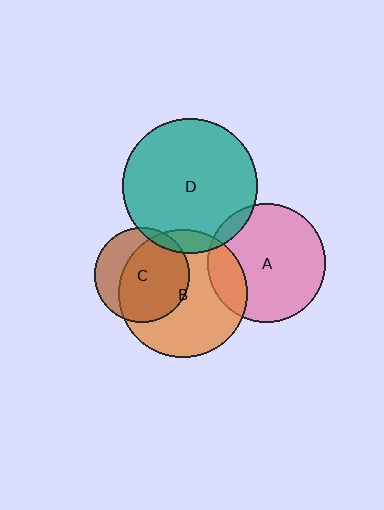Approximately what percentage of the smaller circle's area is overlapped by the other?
Approximately 10%.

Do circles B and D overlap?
Yes.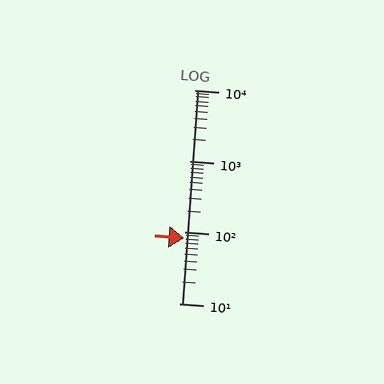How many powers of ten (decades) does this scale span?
The scale spans 3 decades, from 10 to 10000.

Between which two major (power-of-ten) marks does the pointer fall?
The pointer is between 10 and 100.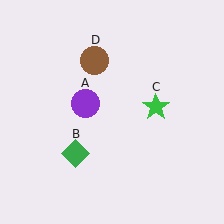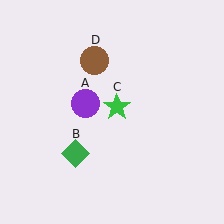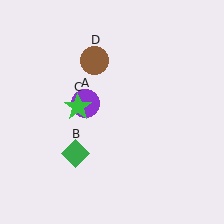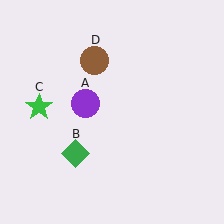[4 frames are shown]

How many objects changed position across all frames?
1 object changed position: green star (object C).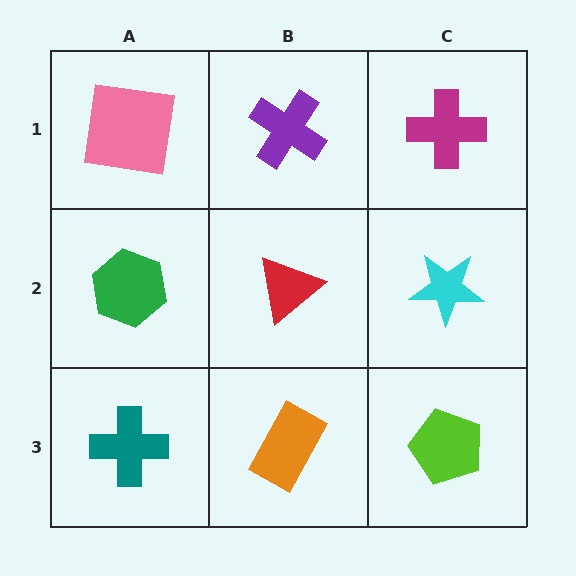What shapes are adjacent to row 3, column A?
A green hexagon (row 2, column A), an orange rectangle (row 3, column B).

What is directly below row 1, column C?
A cyan star.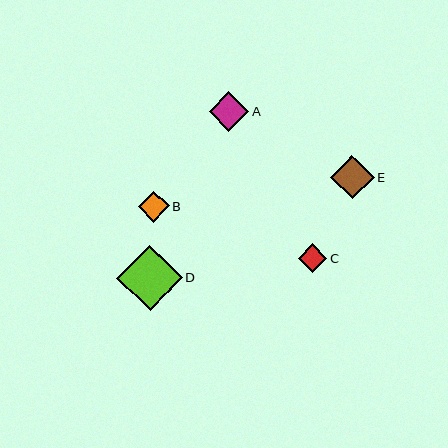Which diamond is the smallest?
Diamond C is the smallest with a size of approximately 28 pixels.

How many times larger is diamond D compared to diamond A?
Diamond D is approximately 1.6 times the size of diamond A.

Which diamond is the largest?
Diamond D is the largest with a size of approximately 65 pixels.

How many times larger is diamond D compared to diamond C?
Diamond D is approximately 2.3 times the size of diamond C.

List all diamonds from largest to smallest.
From largest to smallest: D, E, A, B, C.